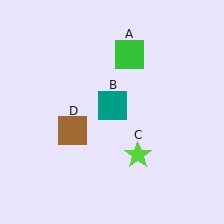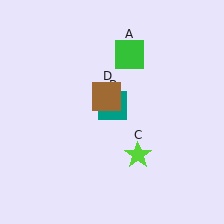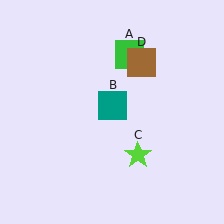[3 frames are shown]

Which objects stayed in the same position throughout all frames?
Green square (object A) and teal square (object B) and lime star (object C) remained stationary.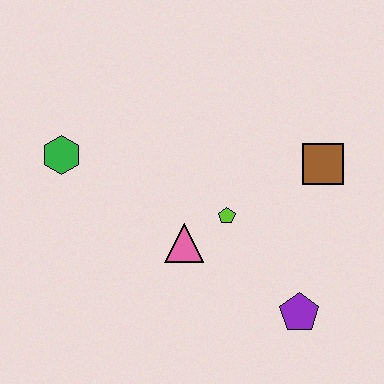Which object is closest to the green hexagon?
The pink triangle is closest to the green hexagon.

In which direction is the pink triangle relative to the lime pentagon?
The pink triangle is to the left of the lime pentagon.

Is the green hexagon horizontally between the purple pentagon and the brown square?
No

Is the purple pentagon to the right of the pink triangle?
Yes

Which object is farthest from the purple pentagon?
The green hexagon is farthest from the purple pentagon.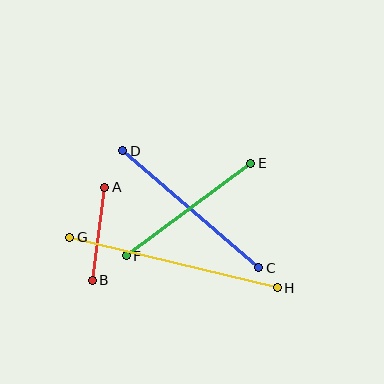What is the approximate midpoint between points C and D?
The midpoint is at approximately (191, 209) pixels.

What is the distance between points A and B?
The distance is approximately 94 pixels.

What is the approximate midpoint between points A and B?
The midpoint is at approximately (99, 234) pixels.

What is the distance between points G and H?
The distance is approximately 214 pixels.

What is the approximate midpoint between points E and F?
The midpoint is at approximately (188, 209) pixels.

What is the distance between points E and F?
The distance is approximately 155 pixels.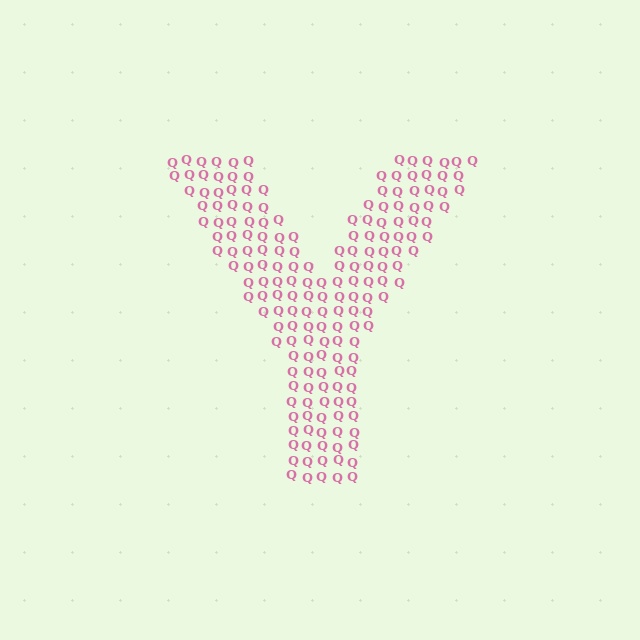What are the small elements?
The small elements are letter Q's.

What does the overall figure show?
The overall figure shows the letter Y.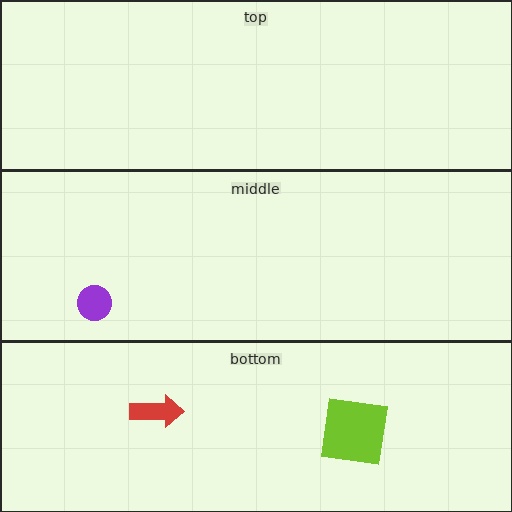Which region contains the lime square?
The bottom region.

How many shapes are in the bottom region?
2.